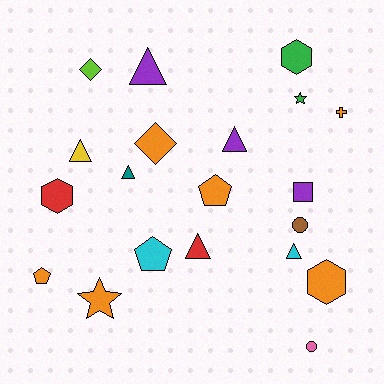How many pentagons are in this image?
There are 3 pentagons.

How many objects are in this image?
There are 20 objects.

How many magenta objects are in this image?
There are no magenta objects.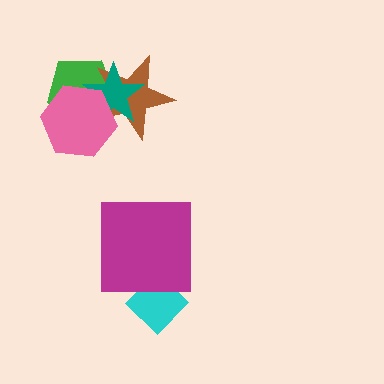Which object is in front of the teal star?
The pink hexagon is in front of the teal star.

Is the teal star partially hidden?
Yes, it is partially covered by another shape.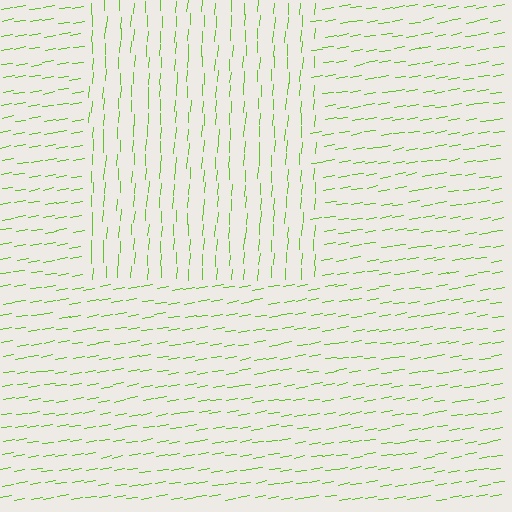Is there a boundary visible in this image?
Yes, there is a texture boundary formed by a change in line orientation.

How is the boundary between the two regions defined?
The boundary is defined purely by a change in line orientation (approximately 77 degrees difference). All lines are the same color and thickness.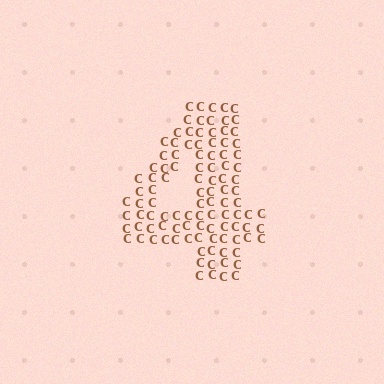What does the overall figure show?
The overall figure shows the digit 4.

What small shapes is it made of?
It is made of small letter C's.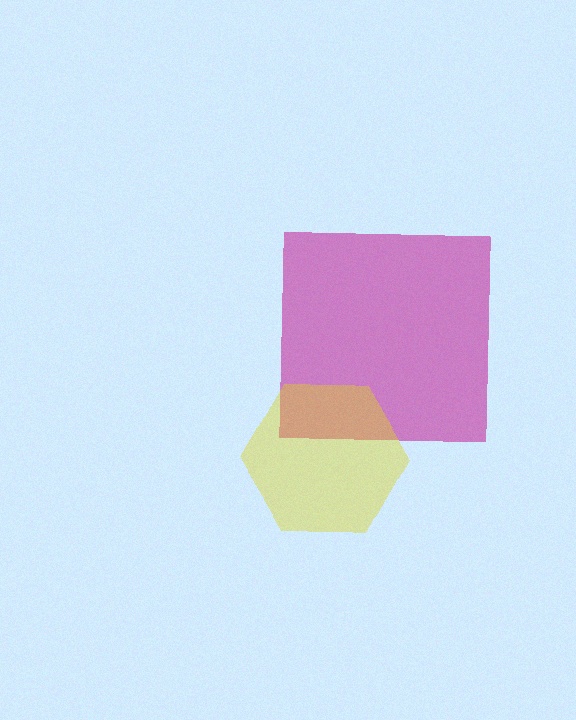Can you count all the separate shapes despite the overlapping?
Yes, there are 2 separate shapes.